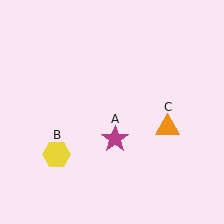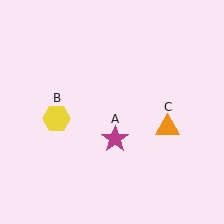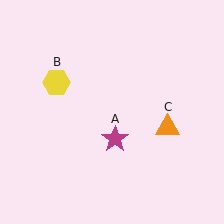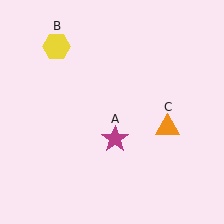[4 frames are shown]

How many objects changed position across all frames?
1 object changed position: yellow hexagon (object B).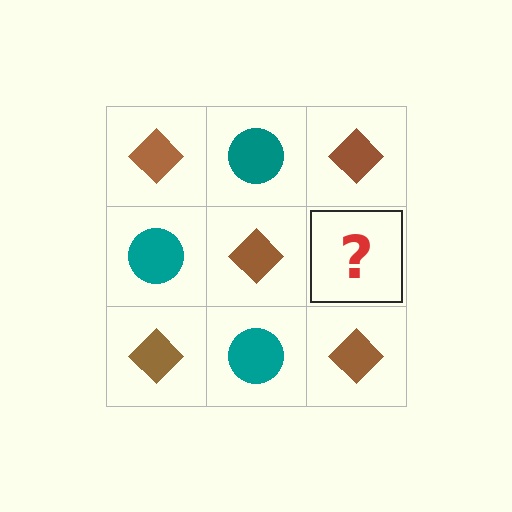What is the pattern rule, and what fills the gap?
The rule is that it alternates brown diamond and teal circle in a checkerboard pattern. The gap should be filled with a teal circle.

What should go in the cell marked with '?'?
The missing cell should contain a teal circle.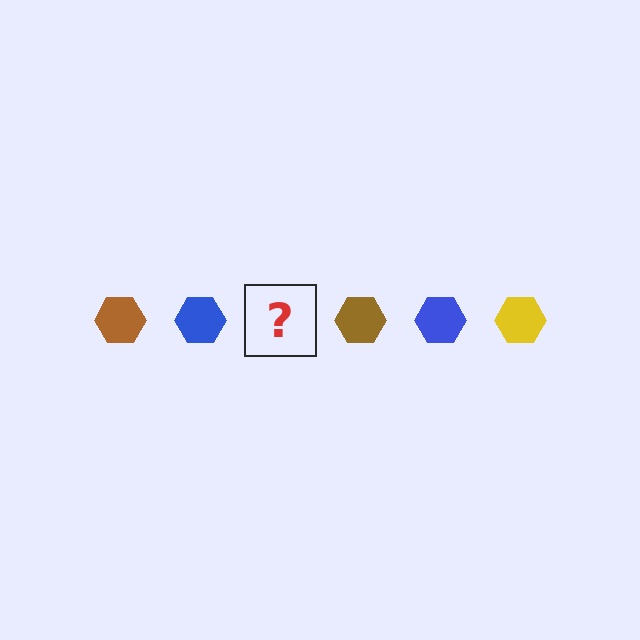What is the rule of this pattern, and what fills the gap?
The rule is that the pattern cycles through brown, blue, yellow hexagons. The gap should be filled with a yellow hexagon.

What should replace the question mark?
The question mark should be replaced with a yellow hexagon.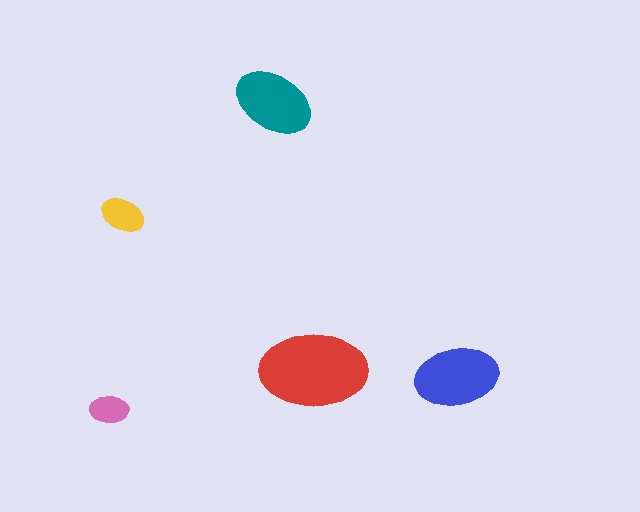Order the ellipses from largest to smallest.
the red one, the blue one, the teal one, the yellow one, the pink one.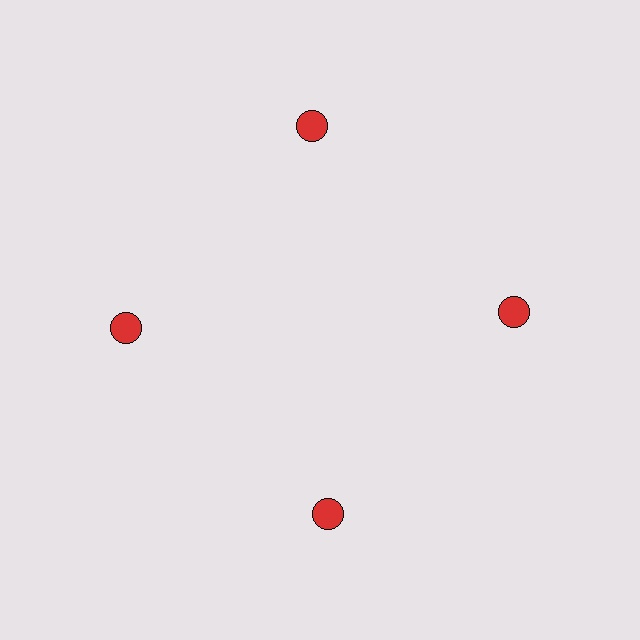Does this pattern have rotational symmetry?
Yes, this pattern has 4-fold rotational symmetry. It looks the same after rotating 90 degrees around the center.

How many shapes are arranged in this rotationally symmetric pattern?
There are 4 shapes, arranged in 4 groups of 1.